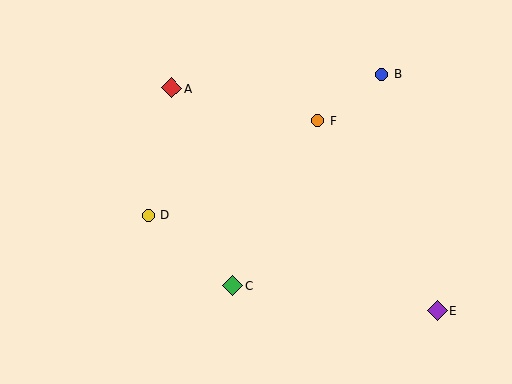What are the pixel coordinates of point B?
Point B is at (381, 74).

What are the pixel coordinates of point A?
Point A is at (171, 88).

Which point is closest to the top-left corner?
Point A is closest to the top-left corner.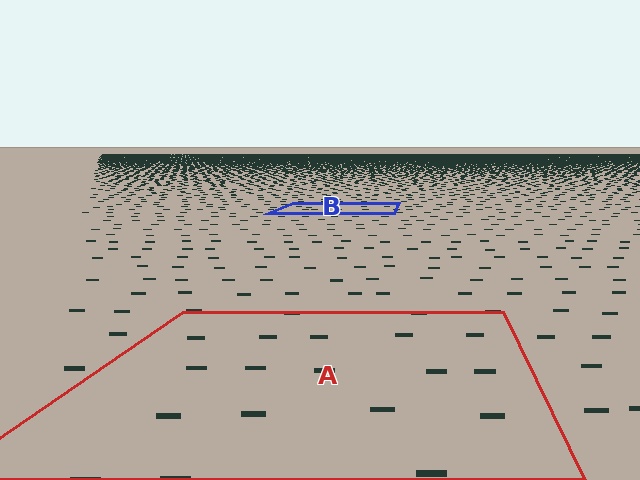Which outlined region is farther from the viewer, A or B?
Region B is farther from the viewer — the texture elements inside it appear smaller and more densely packed.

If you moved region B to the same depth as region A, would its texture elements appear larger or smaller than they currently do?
They would appear larger. At a closer depth, the same texture elements are projected at a bigger on-screen size.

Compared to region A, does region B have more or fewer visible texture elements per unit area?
Region B has more texture elements per unit area — they are packed more densely because it is farther away.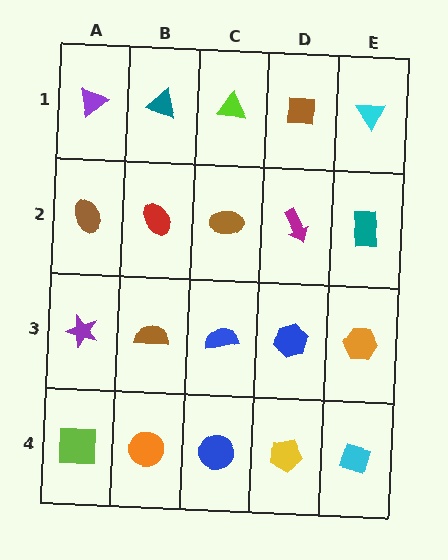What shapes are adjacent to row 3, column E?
A teal rectangle (row 2, column E), a cyan diamond (row 4, column E), a blue hexagon (row 3, column D).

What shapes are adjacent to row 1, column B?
A red ellipse (row 2, column B), a purple triangle (row 1, column A), a lime triangle (row 1, column C).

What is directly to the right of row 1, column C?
A brown square.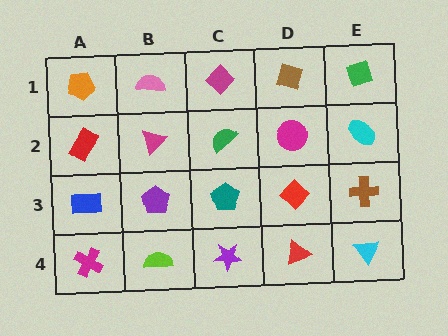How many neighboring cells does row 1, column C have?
3.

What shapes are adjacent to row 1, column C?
A green semicircle (row 2, column C), a pink semicircle (row 1, column B), a brown diamond (row 1, column D).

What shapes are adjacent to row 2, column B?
A pink semicircle (row 1, column B), a purple pentagon (row 3, column B), a red rectangle (row 2, column A), a green semicircle (row 2, column C).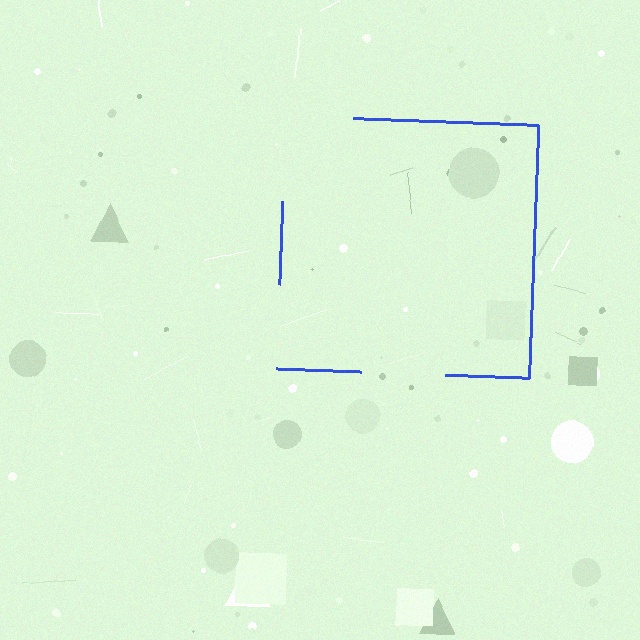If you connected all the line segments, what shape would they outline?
They would outline a square.